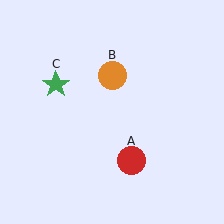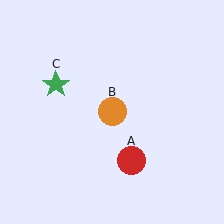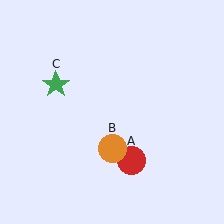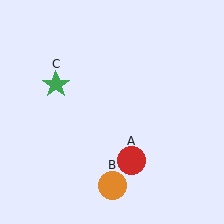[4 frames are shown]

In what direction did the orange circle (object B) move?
The orange circle (object B) moved down.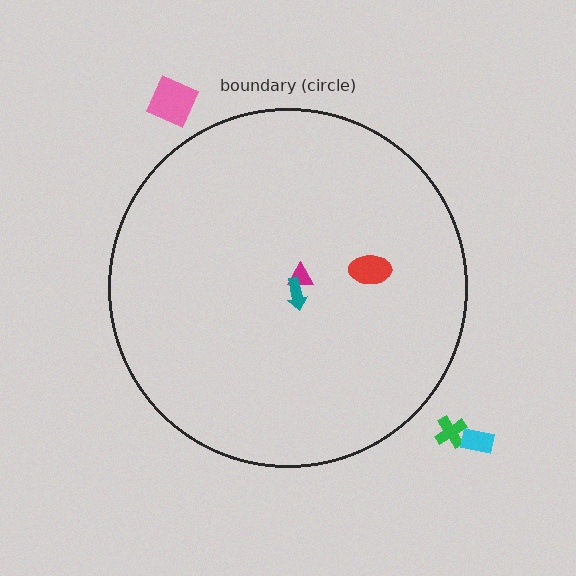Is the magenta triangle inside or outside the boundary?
Inside.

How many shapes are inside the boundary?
3 inside, 3 outside.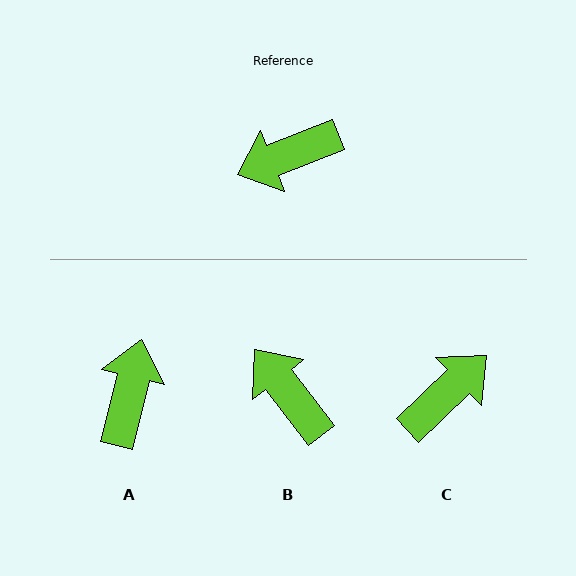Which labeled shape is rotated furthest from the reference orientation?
C, about 158 degrees away.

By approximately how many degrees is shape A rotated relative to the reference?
Approximately 125 degrees clockwise.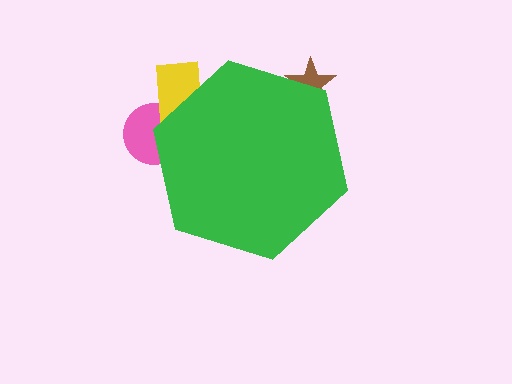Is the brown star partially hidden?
Yes, the brown star is partially hidden behind the green hexagon.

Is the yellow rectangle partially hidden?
Yes, the yellow rectangle is partially hidden behind the green hexagon.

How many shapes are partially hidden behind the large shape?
3 shapes are partially hidden.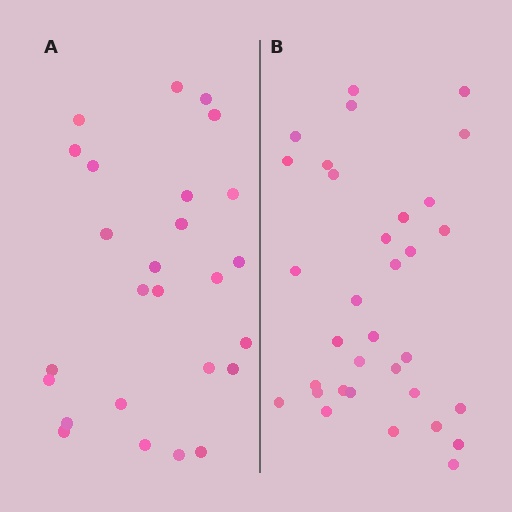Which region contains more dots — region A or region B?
Region B (the right region) has more dots.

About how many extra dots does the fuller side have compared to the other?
Region B has roughly 8 or so more dots than region A.